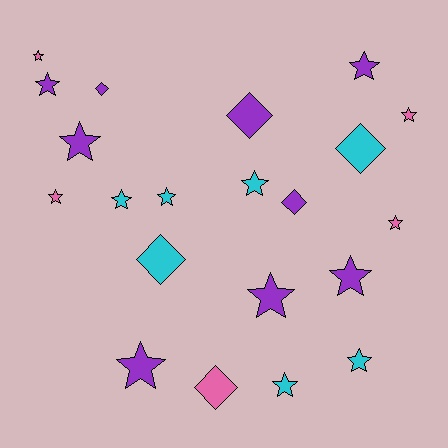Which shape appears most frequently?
Star, with 15 objects.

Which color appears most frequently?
Purple, with 9 objects.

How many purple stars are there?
There are 6 purple stars.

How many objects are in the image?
There are 21 objects.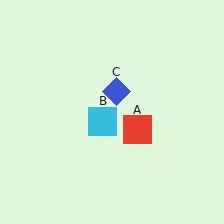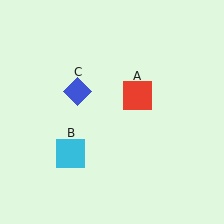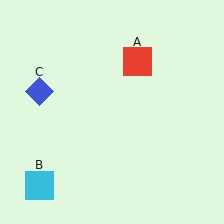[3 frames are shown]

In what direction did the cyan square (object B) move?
The cyan square (object B) moved down and to the left.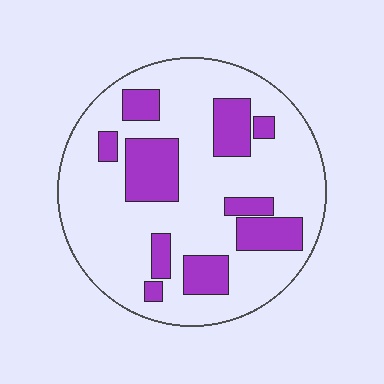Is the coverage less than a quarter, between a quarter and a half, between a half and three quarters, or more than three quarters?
Between a quarter and a half.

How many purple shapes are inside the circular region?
10.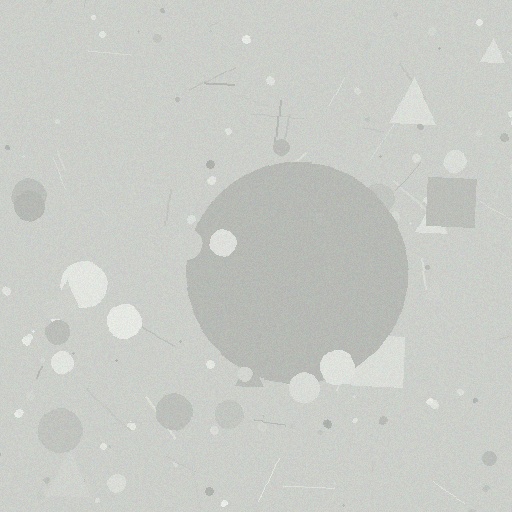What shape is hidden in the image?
A circle is hidden in the image.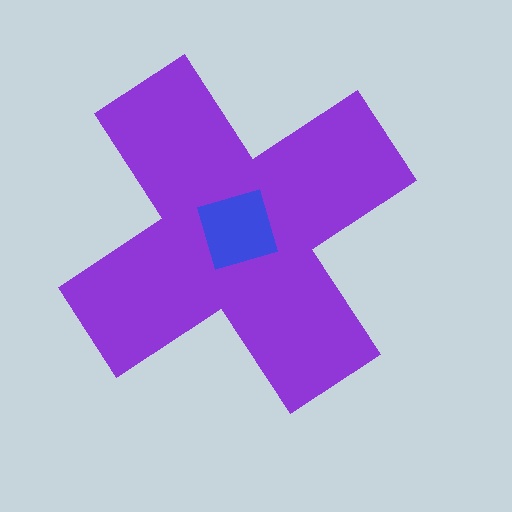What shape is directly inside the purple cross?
The blue diamond.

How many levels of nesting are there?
2.